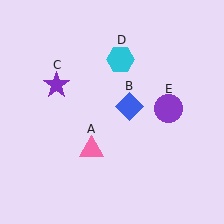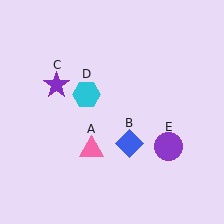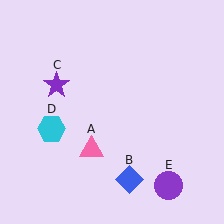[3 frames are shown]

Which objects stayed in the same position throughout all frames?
Pink triangle (object A) and purple star (object C) remained stationary.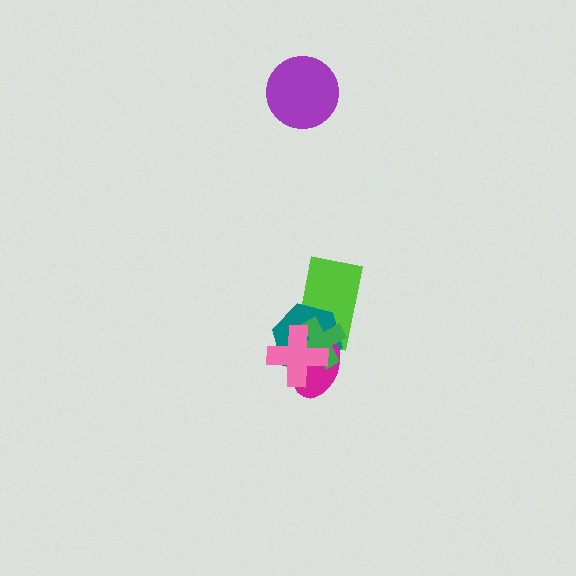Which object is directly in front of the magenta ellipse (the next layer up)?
The green cross is directly in front of the magenta ellipse.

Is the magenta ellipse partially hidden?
Yes, it is partially covered by another shape.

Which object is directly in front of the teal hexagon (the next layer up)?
The magenta ellipse is directly in front of the teal hexagon.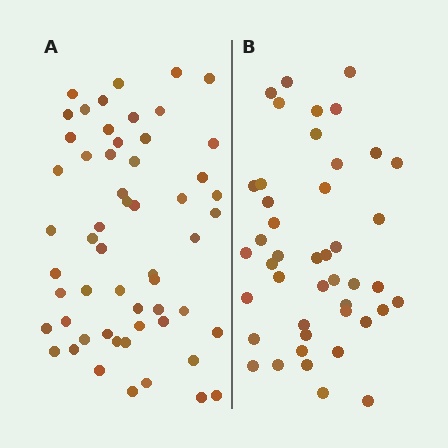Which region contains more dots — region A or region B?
Region A (the left region) has more dots.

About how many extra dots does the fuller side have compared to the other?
Region A has roughly 12 or so more dots than region B.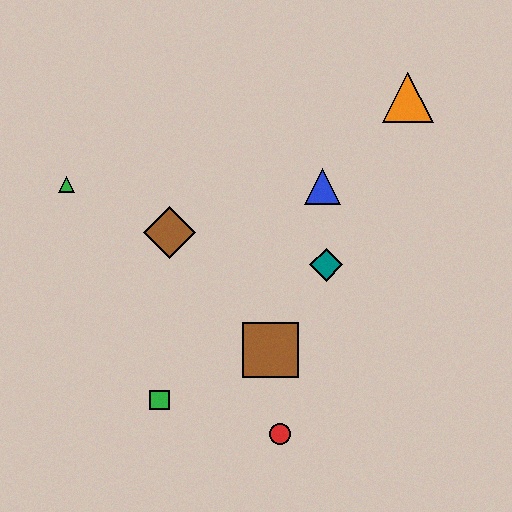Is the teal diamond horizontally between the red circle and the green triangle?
No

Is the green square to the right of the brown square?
No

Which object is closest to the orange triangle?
The blue triangle is closest to the orange triangle.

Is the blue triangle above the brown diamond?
Yes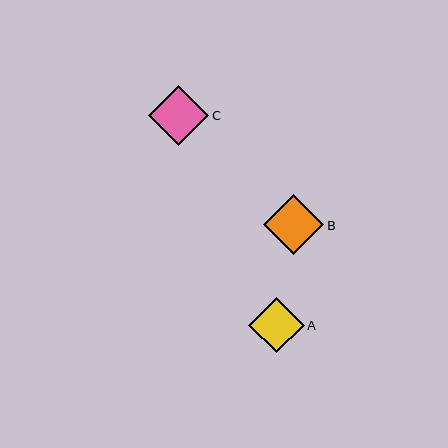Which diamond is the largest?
Diamond C is the largest with a size of approximately 60 pixels.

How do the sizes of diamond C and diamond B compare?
Diamond C and diamond B are approximately the same size.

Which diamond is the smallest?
Diamond A is the smallest with a size of approximately 56 pixels.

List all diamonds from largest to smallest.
From largest to smallest: C, B, A.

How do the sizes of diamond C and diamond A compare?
Diamond C and diamond A are approximately the same size.